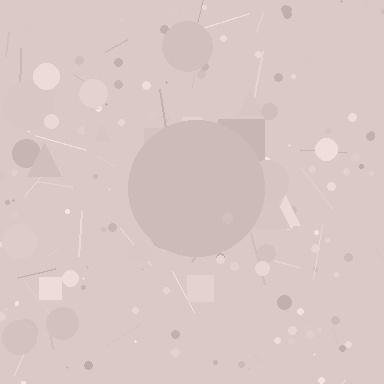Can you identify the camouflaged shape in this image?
The camouflaged shape is a circle.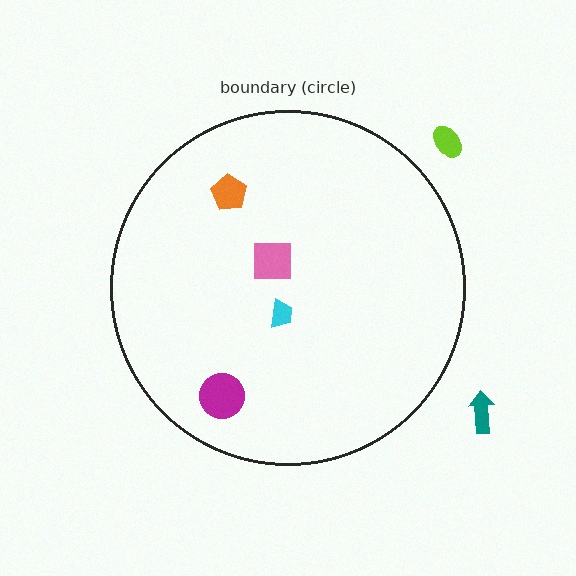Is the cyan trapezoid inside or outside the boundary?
Inside.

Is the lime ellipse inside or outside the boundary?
Outside.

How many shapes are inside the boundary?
4 inside, 2 outside.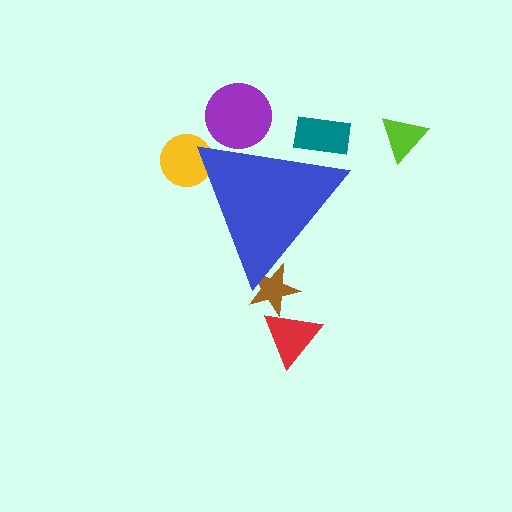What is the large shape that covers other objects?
A blue triangle.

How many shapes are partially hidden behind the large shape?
4 shapes are partially hidden.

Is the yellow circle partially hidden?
Yes, the yellow circle is partially hidden behind the blue triangle.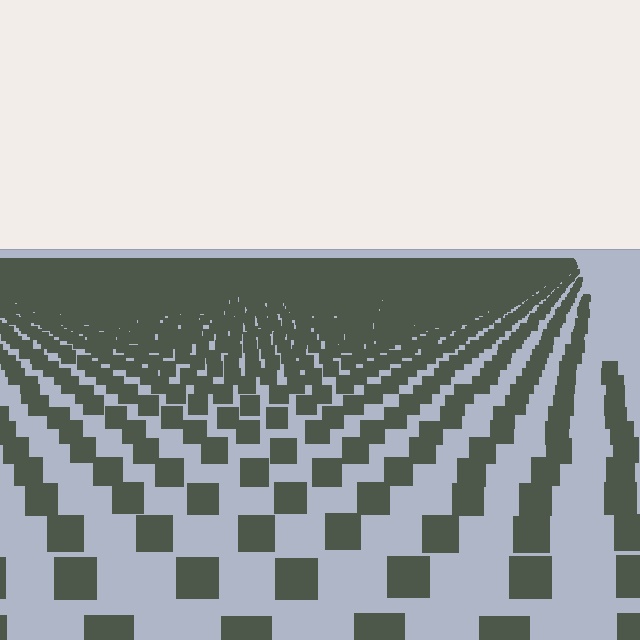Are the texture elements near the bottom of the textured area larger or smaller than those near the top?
Larger. Near the bottom, elements are closer to the viewer and appear at a bigger on-screen size.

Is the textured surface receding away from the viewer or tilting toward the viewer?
The surface is receding away from the viewer. Texture elements get smaller and denser toward the top.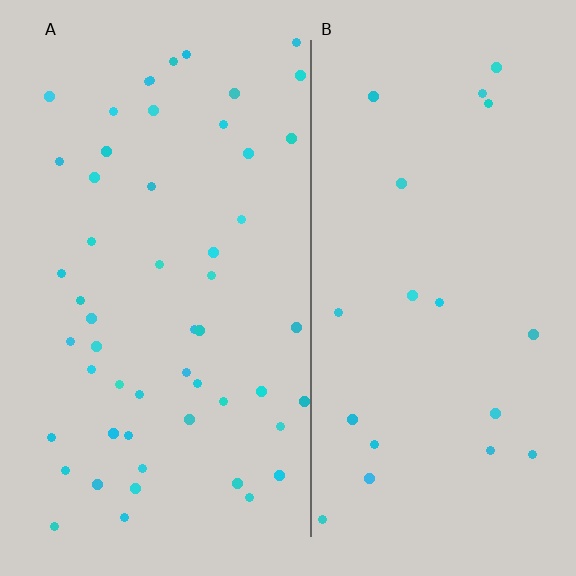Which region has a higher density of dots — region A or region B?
A (the left).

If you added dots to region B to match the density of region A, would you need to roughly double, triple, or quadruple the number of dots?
Approximately triple.